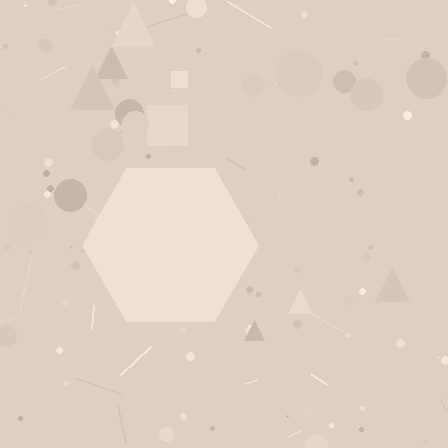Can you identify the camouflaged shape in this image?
The camouflaged shape is a hexagon.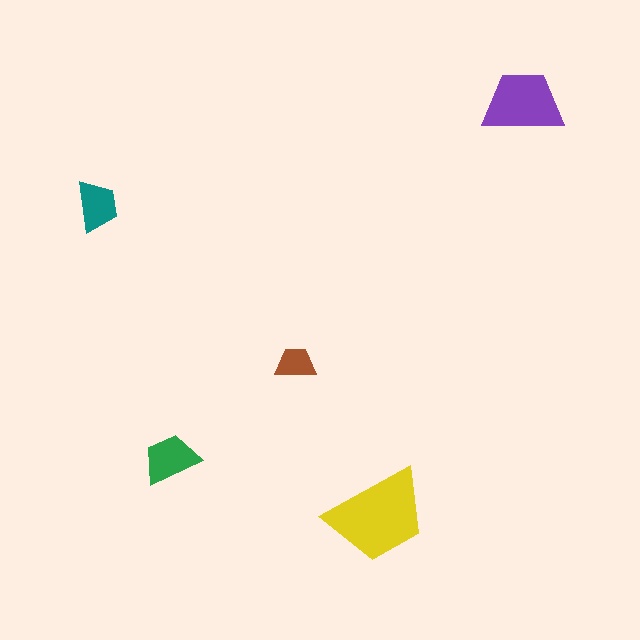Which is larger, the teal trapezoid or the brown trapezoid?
The teal one.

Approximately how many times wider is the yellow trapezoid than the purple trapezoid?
About 1.5 times wider.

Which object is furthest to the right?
The purple trapezoid is rightmost.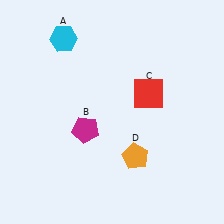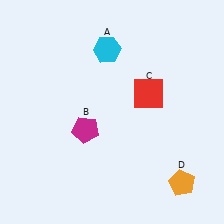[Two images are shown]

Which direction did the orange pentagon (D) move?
The orange pentagon (D) moved right.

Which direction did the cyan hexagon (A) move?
The cyan hexagon (A) moved right.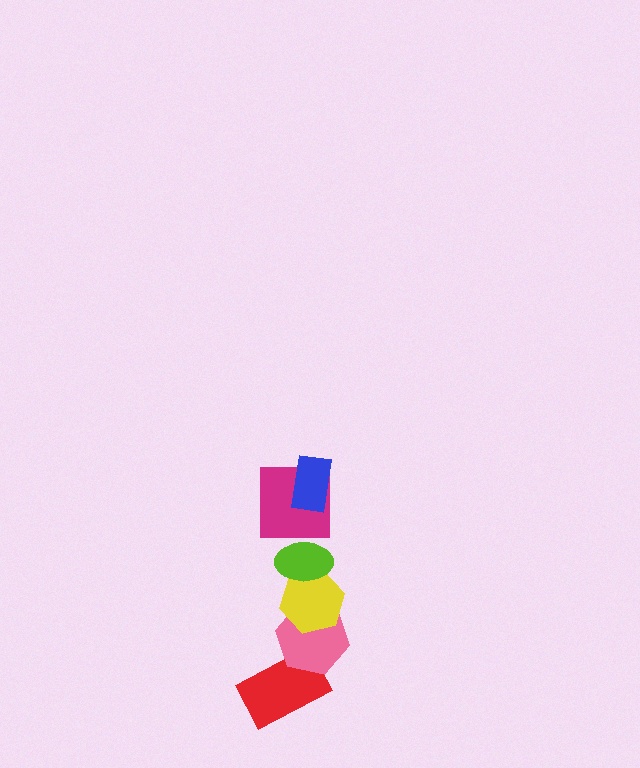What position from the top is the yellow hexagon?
The yellow hexagon is 4th from the top.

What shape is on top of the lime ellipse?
The magenta square is on top of the lime ellipse.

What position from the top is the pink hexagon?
The pink hexagon is 5th from the top.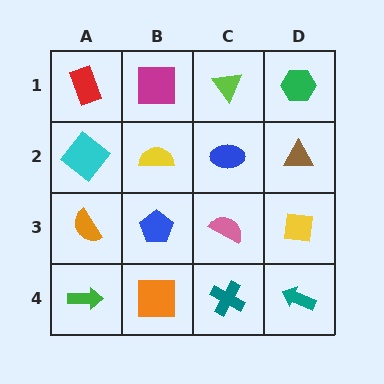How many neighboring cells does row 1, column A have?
2.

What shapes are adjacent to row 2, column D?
A green hexagon (row 1, column D), a yellow square (row 3, column D), a blue ellipse (row 2, column C).